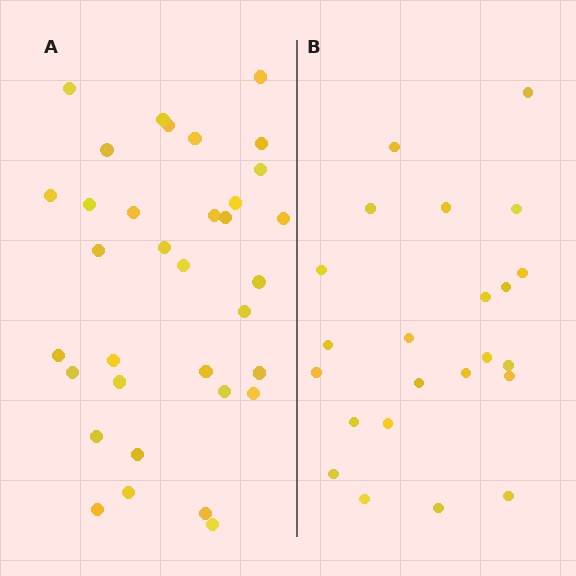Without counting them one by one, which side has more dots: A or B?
Region A (the left region) has more dots.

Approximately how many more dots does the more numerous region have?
Region A has roughly 12 or so more dots than region B.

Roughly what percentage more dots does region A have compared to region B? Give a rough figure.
About 50% more.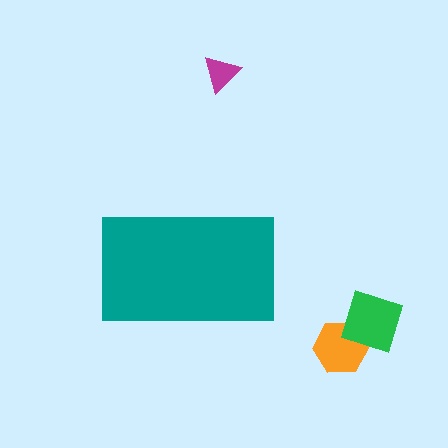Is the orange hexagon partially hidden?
No, the orange hexagon is fully visible.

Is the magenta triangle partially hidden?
No, the magenta triangle is fully visible.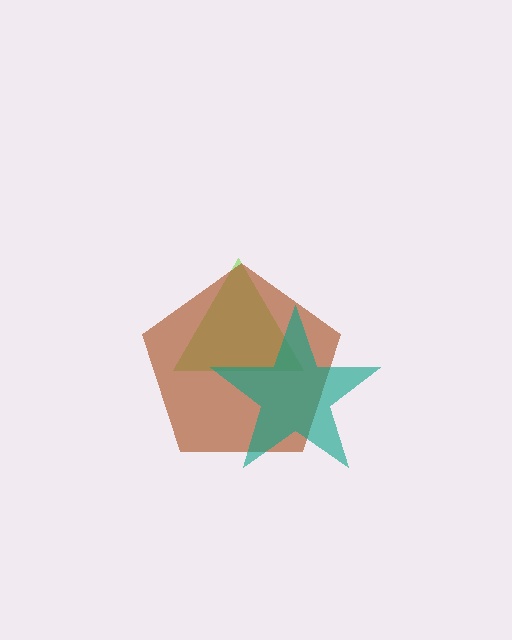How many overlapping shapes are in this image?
There are 3 overlapping shapes in the image.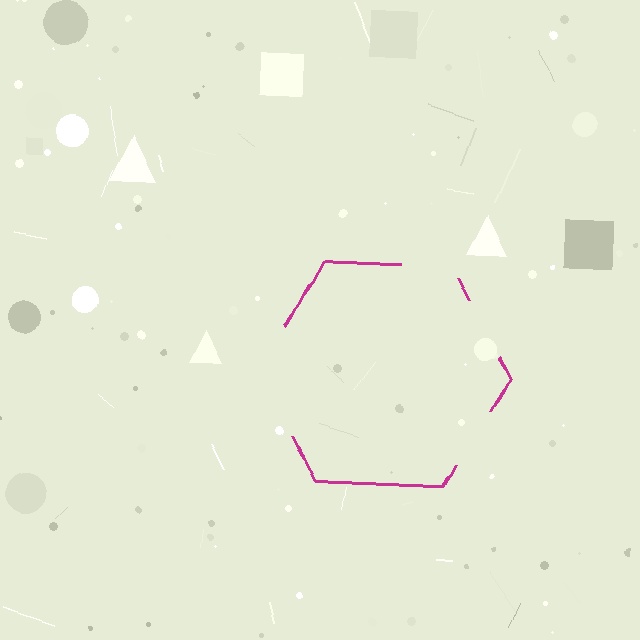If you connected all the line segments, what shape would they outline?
They would outline a hexagon.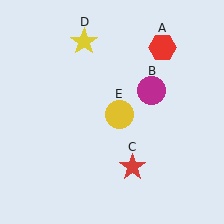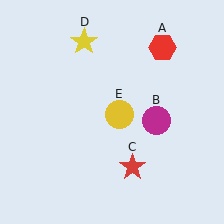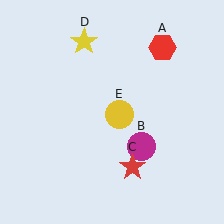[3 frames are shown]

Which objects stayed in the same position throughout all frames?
Red hexagon (object A) and red star (object C) and yellow star (object D) and yellow circle (object E) remained stationary.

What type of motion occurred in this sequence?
The magenta circle (object B) rotated clockwise around the center of the scene.